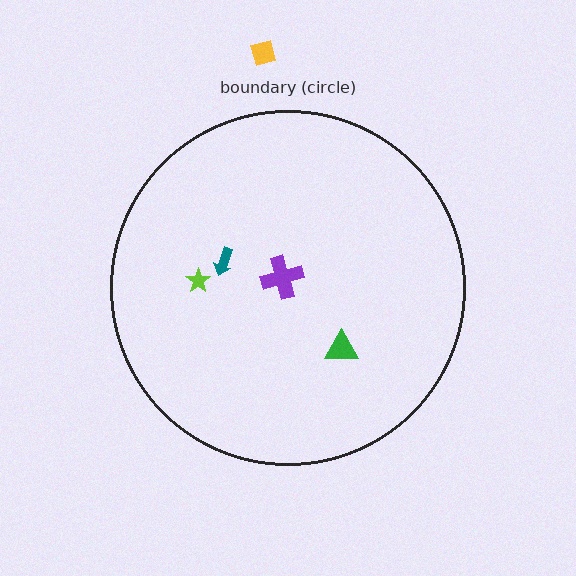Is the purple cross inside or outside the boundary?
Inside.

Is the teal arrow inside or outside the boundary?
Inside.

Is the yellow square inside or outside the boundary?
Outside.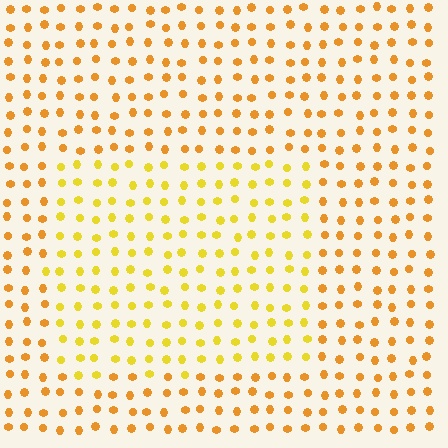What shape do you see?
I see a rectangle.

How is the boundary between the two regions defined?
The boundary is defined purely by a slight shift in hue (about 22 degrees). Spacing, size, and orientation are identical on both sides.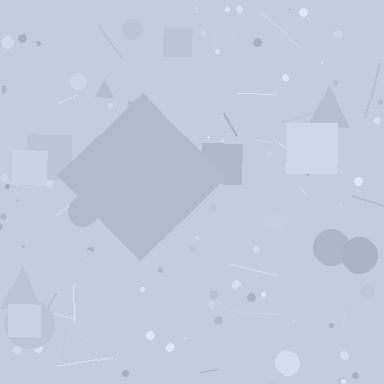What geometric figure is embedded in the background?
A diamond is embedded in the background.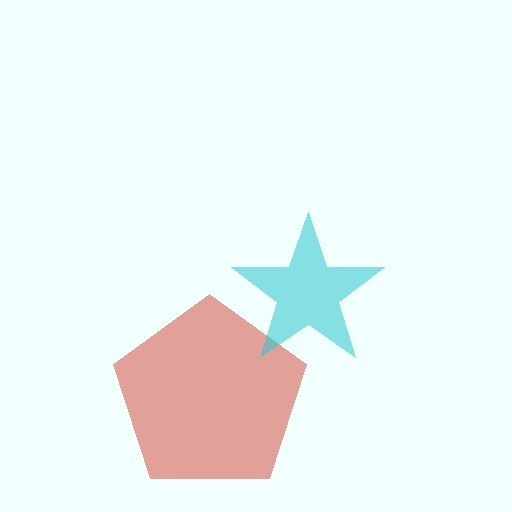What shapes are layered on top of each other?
The layered shapes are: a red pentagon, a cyan star.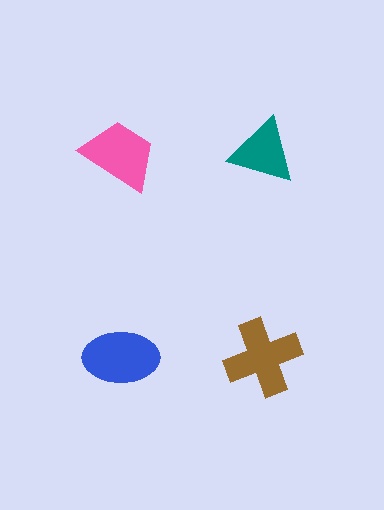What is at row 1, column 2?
A teal triangle.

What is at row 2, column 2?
A brown cross.